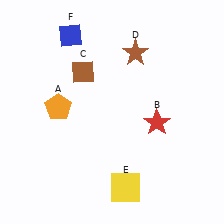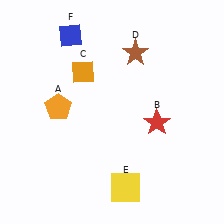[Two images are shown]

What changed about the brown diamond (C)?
In Image 1, C is brown. In Image 2, it changed to orange.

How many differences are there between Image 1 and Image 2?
There is 1 difference between the two images.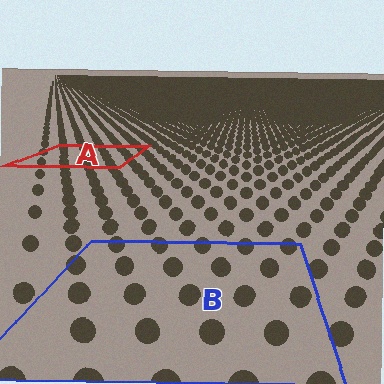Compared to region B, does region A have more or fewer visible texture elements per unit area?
Region A has more texture elements per unit area — they are packed more densely because it is farther away.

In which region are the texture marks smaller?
The texture marks are smaller in region A, because it is farther away.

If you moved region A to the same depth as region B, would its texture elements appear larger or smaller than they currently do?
They would appear larger. At a closer depth, the same texture elements are projected at a bigger on-screen size.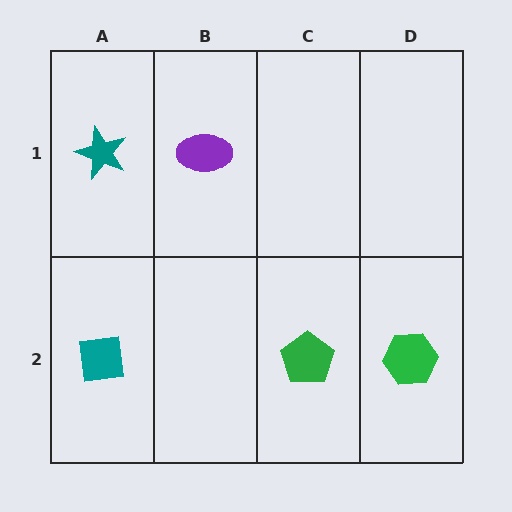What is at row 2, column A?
A teal square.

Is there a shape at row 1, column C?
No, that cell is empty.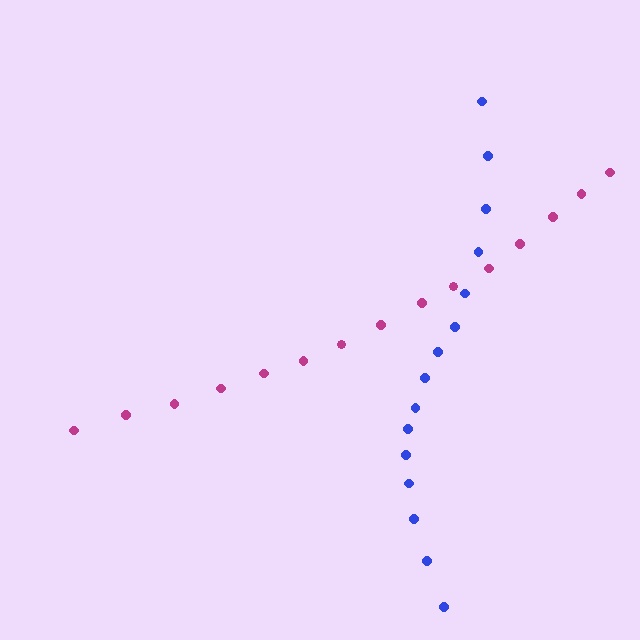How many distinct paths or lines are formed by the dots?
There are 2 distinct paths.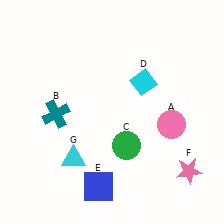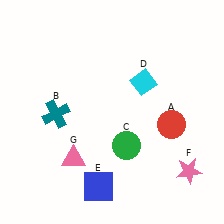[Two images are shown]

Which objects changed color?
A changed from pink to red. G changed from cyan to pink.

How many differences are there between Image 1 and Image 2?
There are 2 differences between the two images.